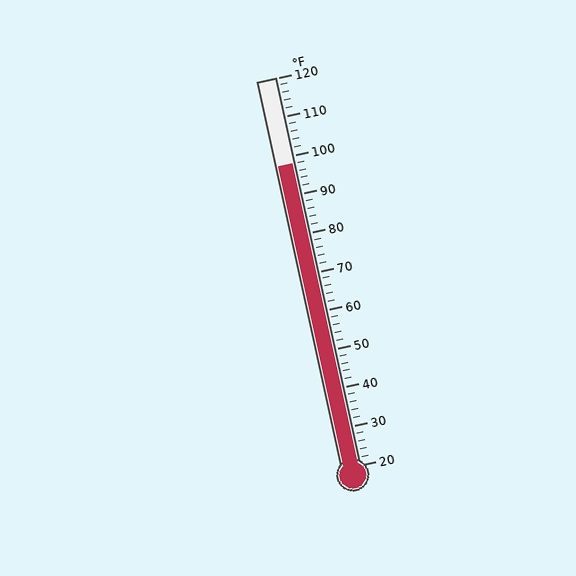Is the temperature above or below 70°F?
The temperature is above 70°F.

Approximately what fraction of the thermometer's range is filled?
The thermometer is filled to approximately 80% of its range.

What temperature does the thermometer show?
The thermometer shows approximately 98°F.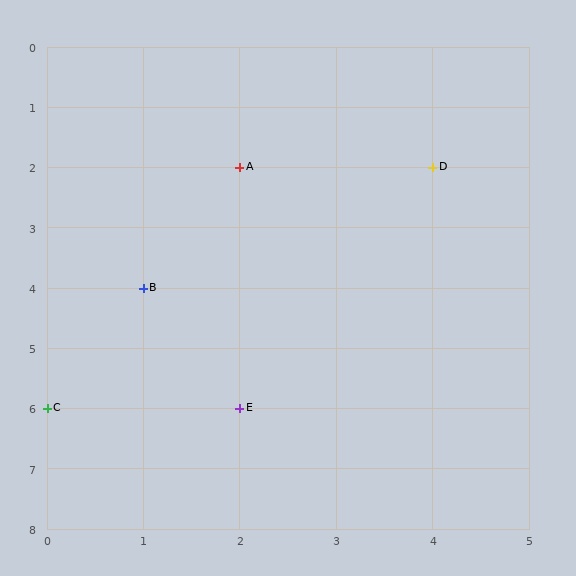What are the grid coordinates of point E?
Point E is at grid coordinates (2, 6).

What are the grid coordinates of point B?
Point B is at grid coordinates (1, 4).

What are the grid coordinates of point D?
Point D is at grid coordinates (4, 2).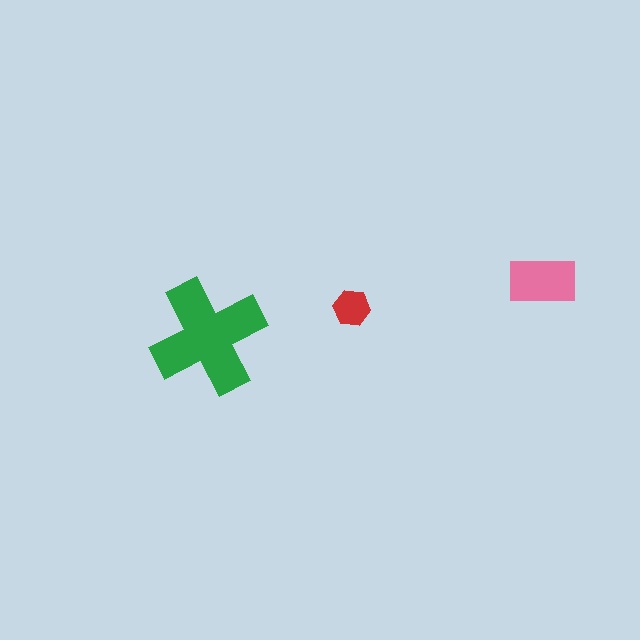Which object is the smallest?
The red hexagon.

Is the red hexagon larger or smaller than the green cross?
Smaller.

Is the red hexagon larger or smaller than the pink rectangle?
Smaller.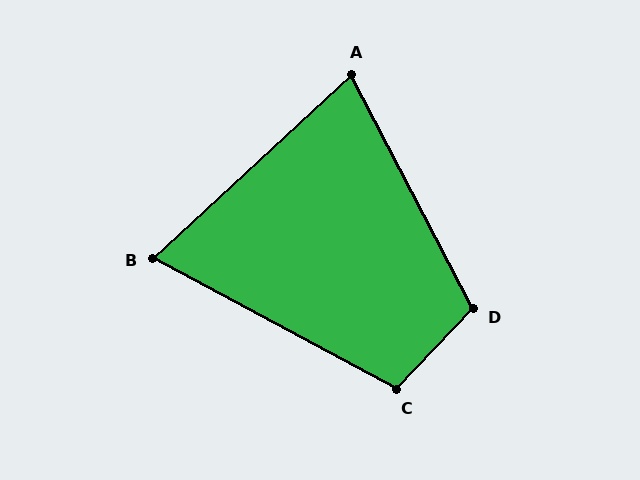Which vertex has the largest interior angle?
D, at approximately 109 degrees.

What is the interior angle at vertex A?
Approximately 75 degrees (acute).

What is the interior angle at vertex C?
Approximately 105 degrees (obtuse).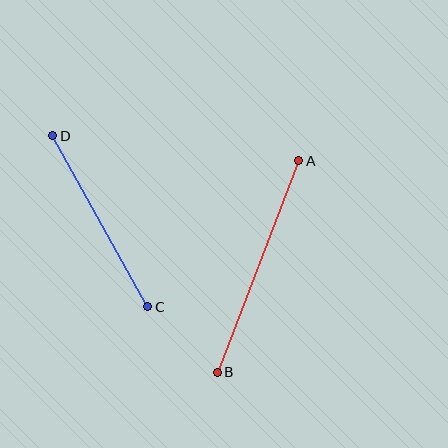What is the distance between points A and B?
The distance is approximately 226 pixels.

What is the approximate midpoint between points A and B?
The midpoint is at approximately (258, 267) pixels.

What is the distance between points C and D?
The distance is approximately 196 pixels.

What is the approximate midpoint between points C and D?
The midpoint is at approximately (100, 221) pixels.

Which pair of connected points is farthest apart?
Points A and B are farthest apart.